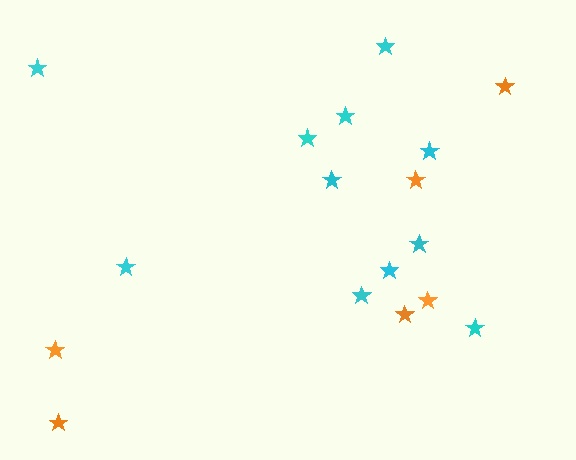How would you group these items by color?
There are 2 groups: one group of cyan stars (11) and one group of orange stars (6).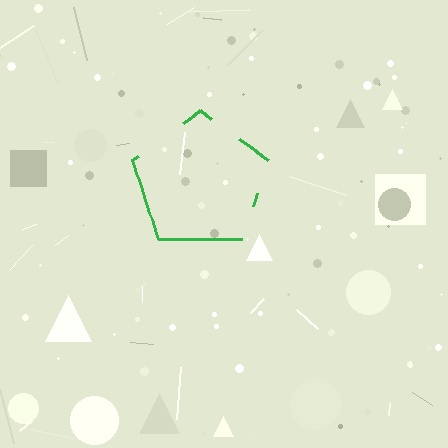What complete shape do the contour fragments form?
The contour fragments form a pentagon.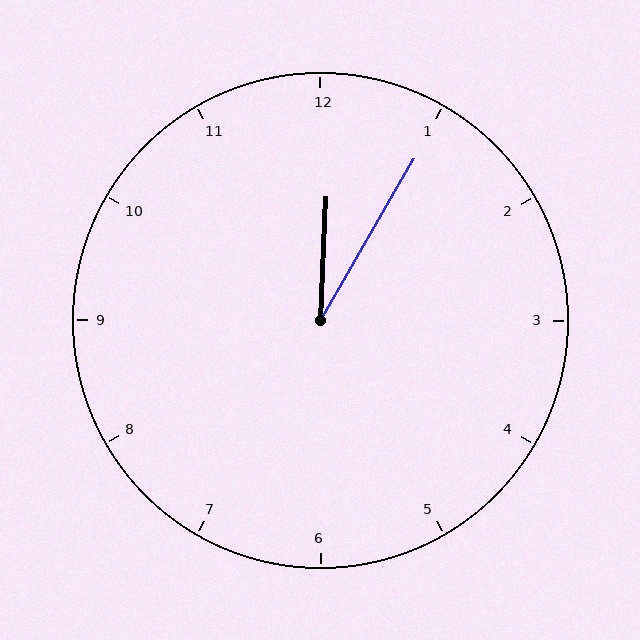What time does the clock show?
12:05.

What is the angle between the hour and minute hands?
Approximately 28 degrees.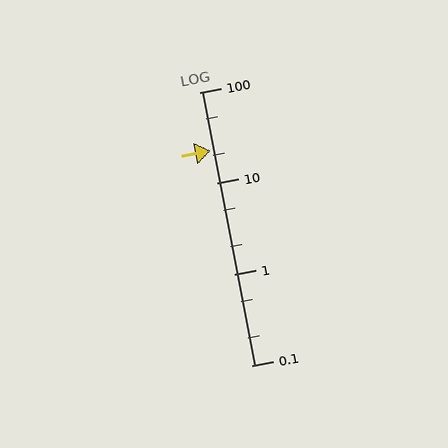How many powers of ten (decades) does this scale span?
The scale spans 3 decades, from 0.1 to 100.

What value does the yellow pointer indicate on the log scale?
The pointer indicates approximately 23.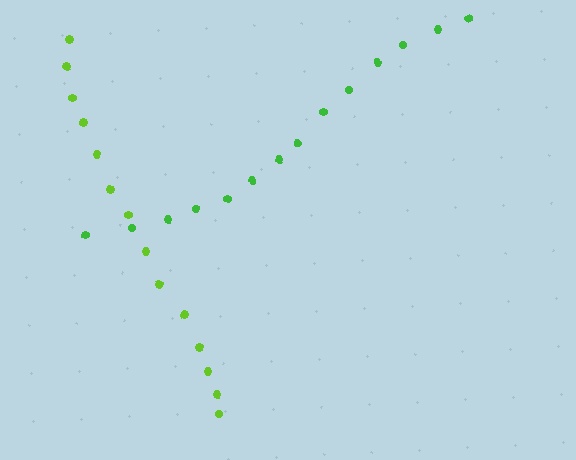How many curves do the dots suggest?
There are 2 distinct paths.